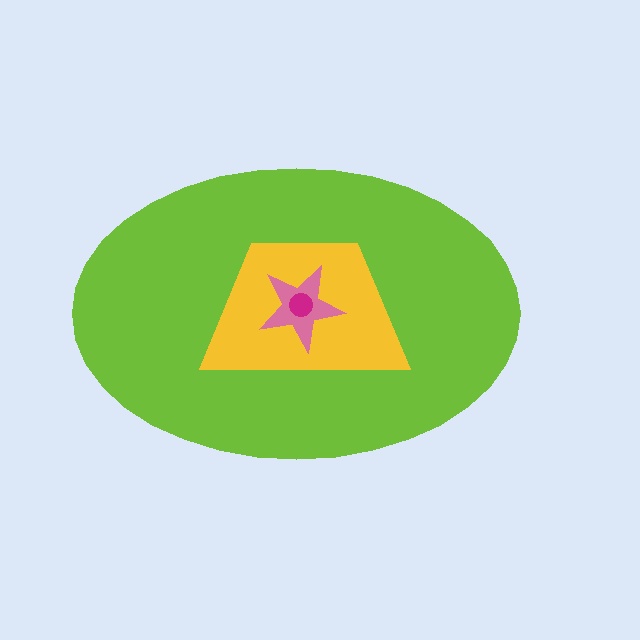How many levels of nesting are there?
4.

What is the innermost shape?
The magenta circle.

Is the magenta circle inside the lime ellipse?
Yes.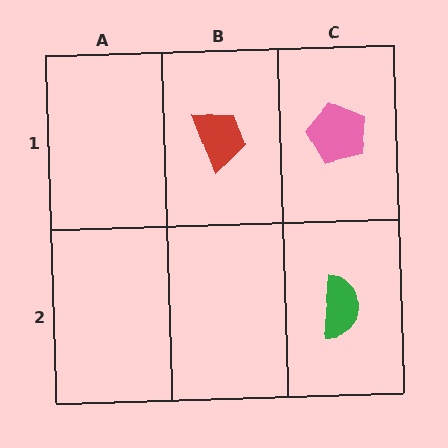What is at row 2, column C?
A green semicircle.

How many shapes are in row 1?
2 shapes.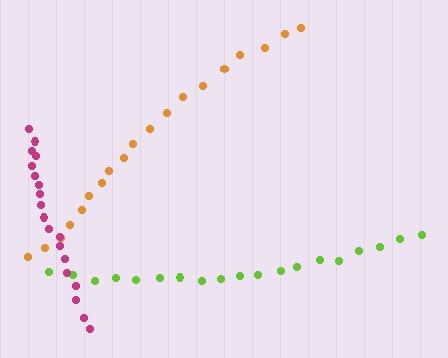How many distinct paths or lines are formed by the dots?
There are 3 distinct paths.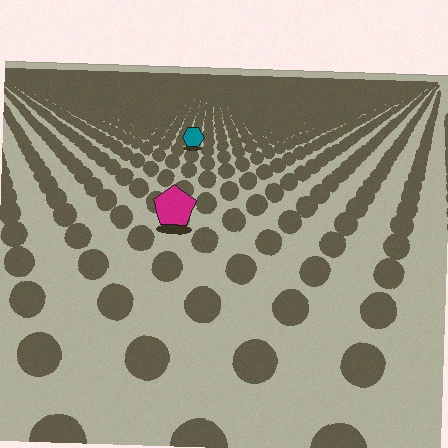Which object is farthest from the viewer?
The teal hexagon is farthest from the viewer. It appears smaller and the ground texture around it is denser.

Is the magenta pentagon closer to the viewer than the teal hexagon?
Yes. The magenta pentagon is closer — you can tell from the texture gradient: the ground texture is coarser near it.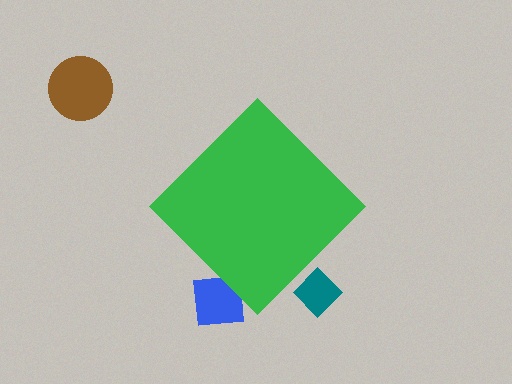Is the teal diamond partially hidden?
Yes, the teal diamond is partially hidden behind the green diamond.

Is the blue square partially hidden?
Yes, the blue square is partially hidden behind the green diamond.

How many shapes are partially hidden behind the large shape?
2 shapes are partially hidden.